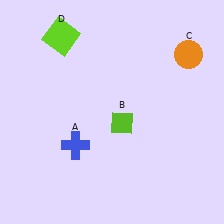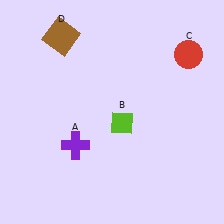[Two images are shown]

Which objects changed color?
A changed from blue to purple. C changed from orange to red. D changed from lime to brown.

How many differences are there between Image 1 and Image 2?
There are 3 differences between the two images.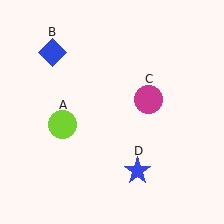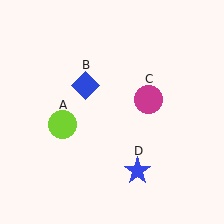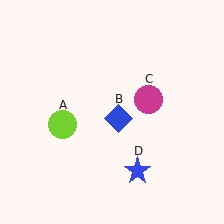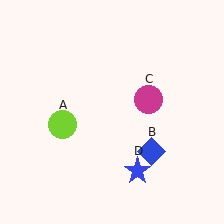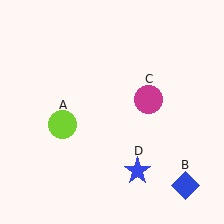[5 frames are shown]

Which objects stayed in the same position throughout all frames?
Lime circle (object A) and magenta circle (object C) and blue star (object D) remained stationary.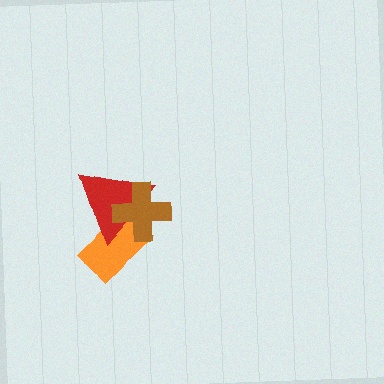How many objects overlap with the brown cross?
2 objects overlap with the brown cross.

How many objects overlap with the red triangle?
2 objects overlap with the red triangle.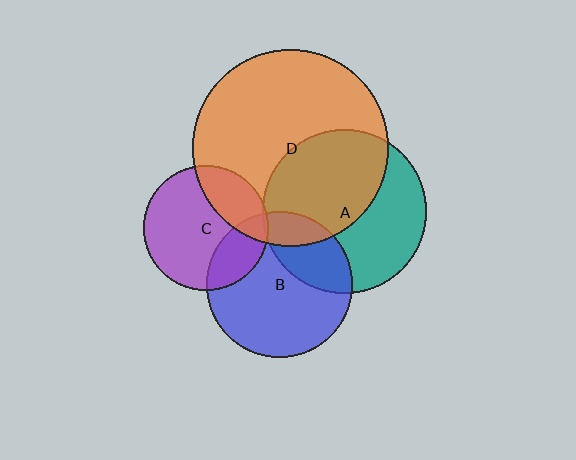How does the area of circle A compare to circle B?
Approximately 1.3 times.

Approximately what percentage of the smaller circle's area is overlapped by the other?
Approximately 15%.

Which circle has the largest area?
Circle D (orange).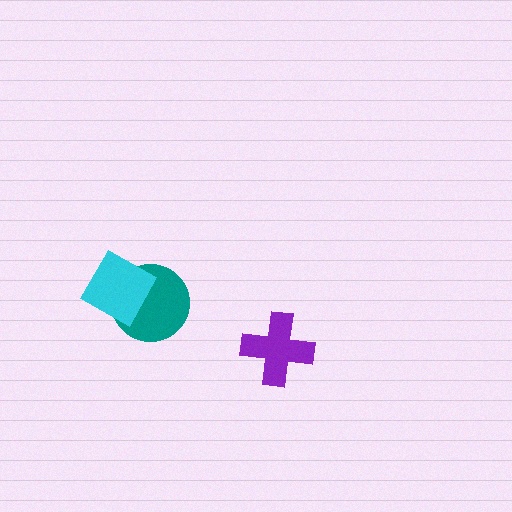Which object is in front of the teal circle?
The cyan diamond is in front of the teal circle.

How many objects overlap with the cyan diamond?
1 object overlaps with the cyan diamond.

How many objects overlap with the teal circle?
1 object overlaps with the teal circle.